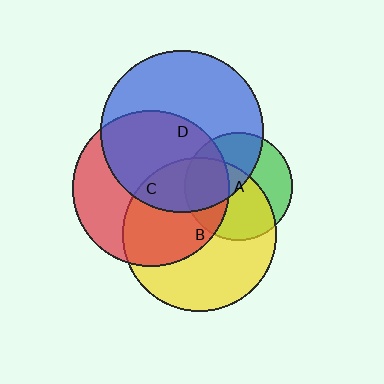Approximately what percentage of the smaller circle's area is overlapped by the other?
Approximately 25%.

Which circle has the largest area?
Circle D (blue).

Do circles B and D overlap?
Yes.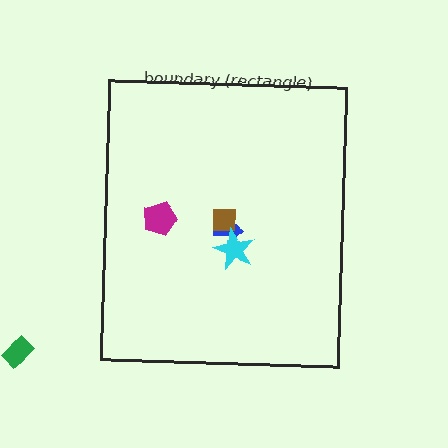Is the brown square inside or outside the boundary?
Inside.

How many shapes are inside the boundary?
4 inside, 1 outside.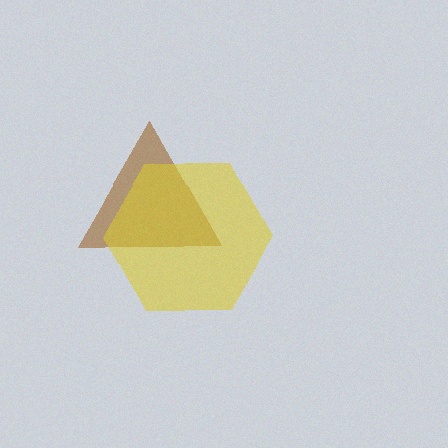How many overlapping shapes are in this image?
There are 2 overlapping shapes in the image.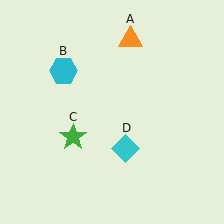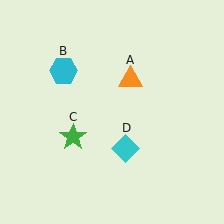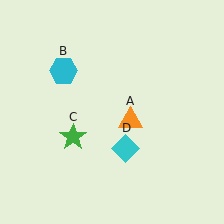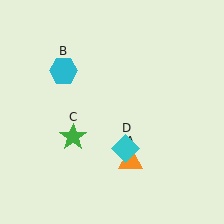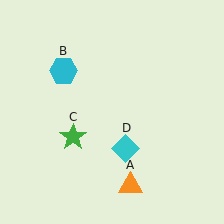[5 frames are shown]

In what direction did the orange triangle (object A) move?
The orange triangle (object A) moved down.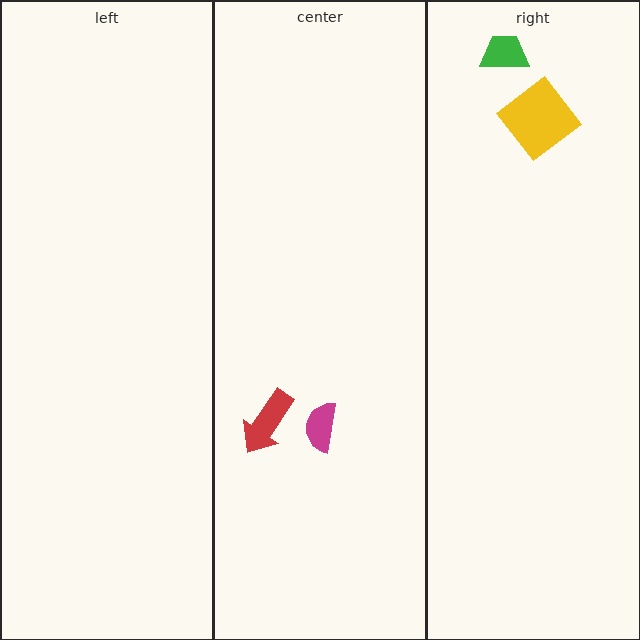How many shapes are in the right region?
2.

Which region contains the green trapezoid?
The right region.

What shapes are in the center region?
The magenta semicircle, the red arrow.